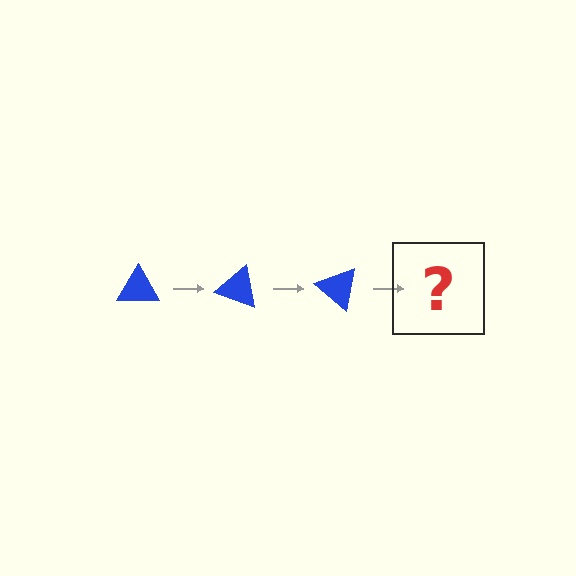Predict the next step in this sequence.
The next step is a blue triangle rotated 60 degrees.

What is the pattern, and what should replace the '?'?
The pattern is that the triangle rotates 20 degrees each step. The '?' should be a blue triangle rotated 60 degrees.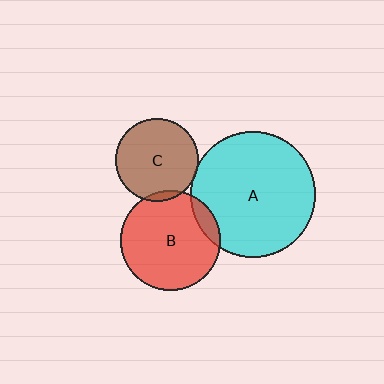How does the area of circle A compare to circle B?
Approximately 1.6 times.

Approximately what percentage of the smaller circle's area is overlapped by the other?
Approximately 5%.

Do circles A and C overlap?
Yes.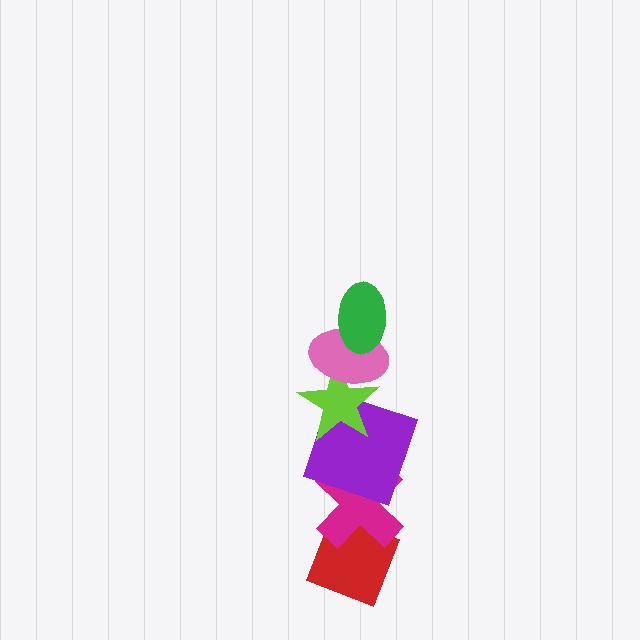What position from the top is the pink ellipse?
The pink ellipse is 2nd from the top.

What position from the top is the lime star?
The lime star is 3rd from the top.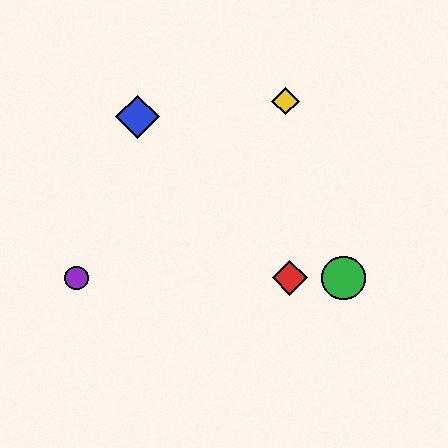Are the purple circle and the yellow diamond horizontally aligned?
No, the purple circle is at y≈278 and the yellow diamond is at y≈101.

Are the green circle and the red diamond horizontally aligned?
Yes, both are at y≈278.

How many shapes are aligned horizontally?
3 shapes (the red diamond, the green circle, the purple circle) are aligned horizontally.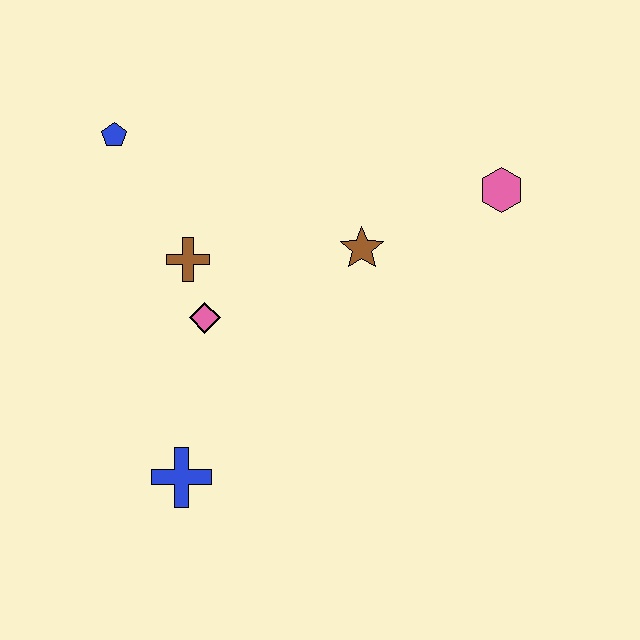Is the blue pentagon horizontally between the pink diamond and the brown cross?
No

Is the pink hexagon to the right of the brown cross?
Yes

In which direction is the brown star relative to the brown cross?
The brown star is to the right of the brown cross.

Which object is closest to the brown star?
The pink hexagon is closest to the brown star.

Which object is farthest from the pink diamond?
The pink hexagon is farthest from the pink diamond.